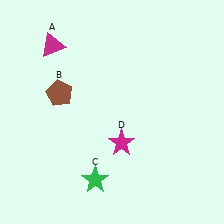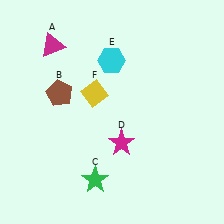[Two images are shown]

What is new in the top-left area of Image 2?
A cyan hexagon (E) was added in the top-left area of Image 2.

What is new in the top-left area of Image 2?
A yellow diamond (F) was added in the top-left area of Image 2.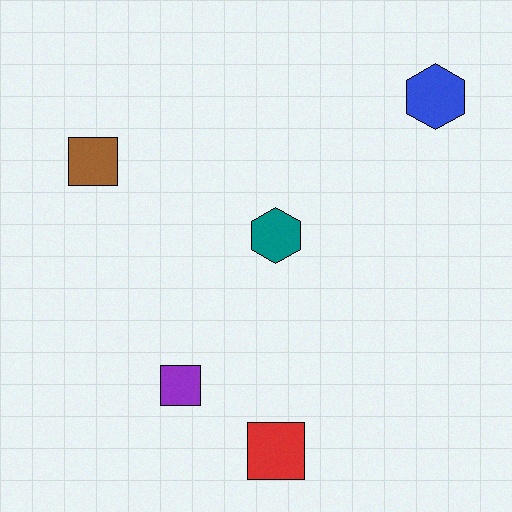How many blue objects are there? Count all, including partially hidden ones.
There is 1 blue object.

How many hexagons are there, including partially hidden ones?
There are 2 hexagons.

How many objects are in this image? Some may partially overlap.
There are 5 objects.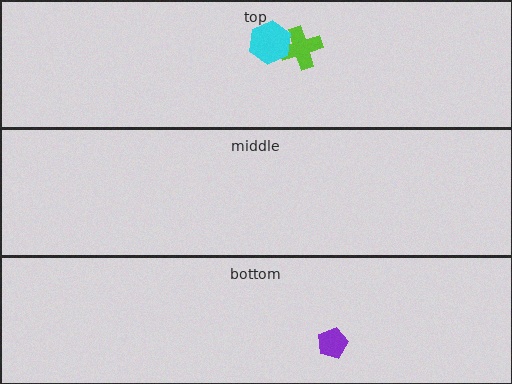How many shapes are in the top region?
2.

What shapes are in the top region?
The lime cross, the cyan hexagon.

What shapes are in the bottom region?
The purple pentagon.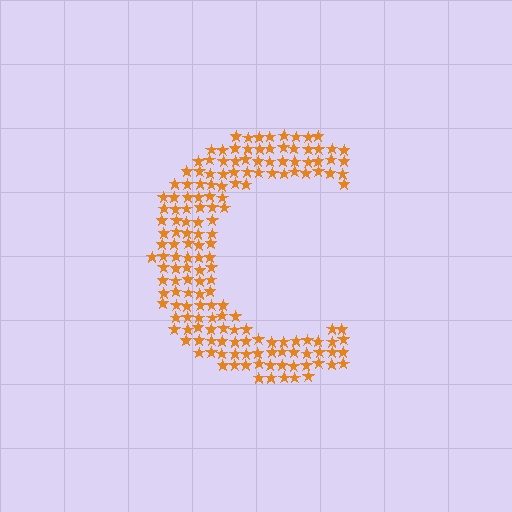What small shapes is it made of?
It is made of small stars.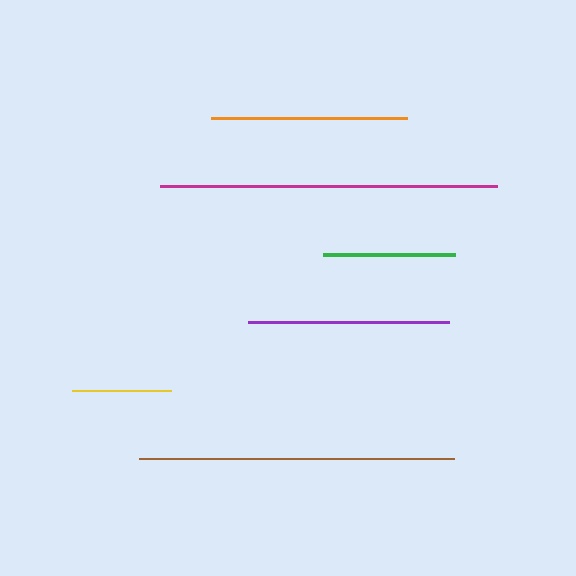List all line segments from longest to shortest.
From longest to shortest: magenta, brown, purple, orange, green, yellow.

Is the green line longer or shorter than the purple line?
The purple line is longer than the green line.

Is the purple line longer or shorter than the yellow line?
The purple line is longer than the yellow line.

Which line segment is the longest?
The magenta line is the longest at approximately 337 pixels.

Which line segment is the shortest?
The yellow line is the shortest at approximately 99 pixels.